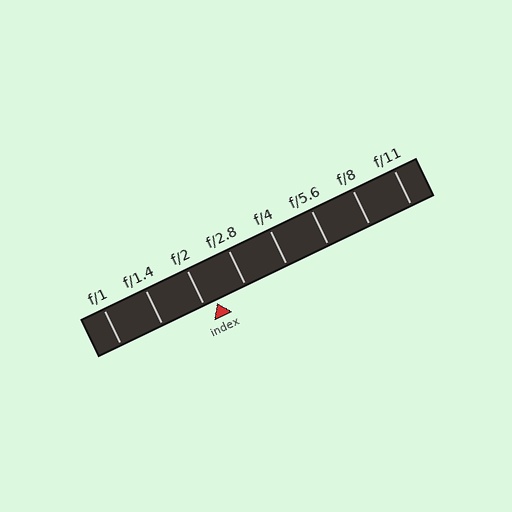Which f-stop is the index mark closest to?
The index mark is closest to f/2.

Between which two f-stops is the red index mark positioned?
The index mark is between f/2 and f/2.8.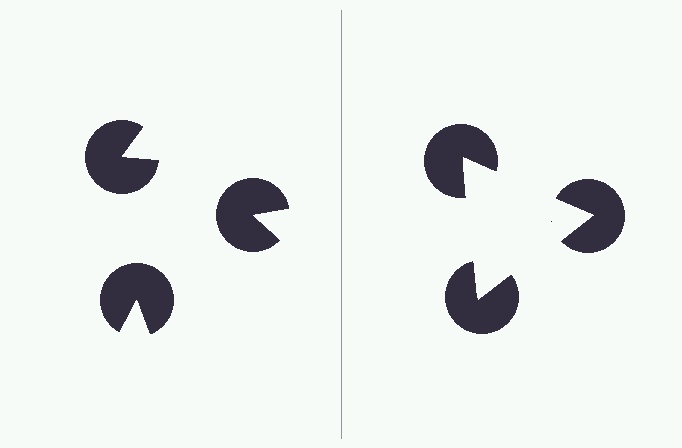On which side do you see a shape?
An illusory triangle appears on the right side. On the left side the wedge cuts are rotated, so no coherent shape forms.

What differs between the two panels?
The pac-man discs are positioned identically on both sides; only the wedge orientations differ. On the right they align to a triangle; on the left they are misaligned.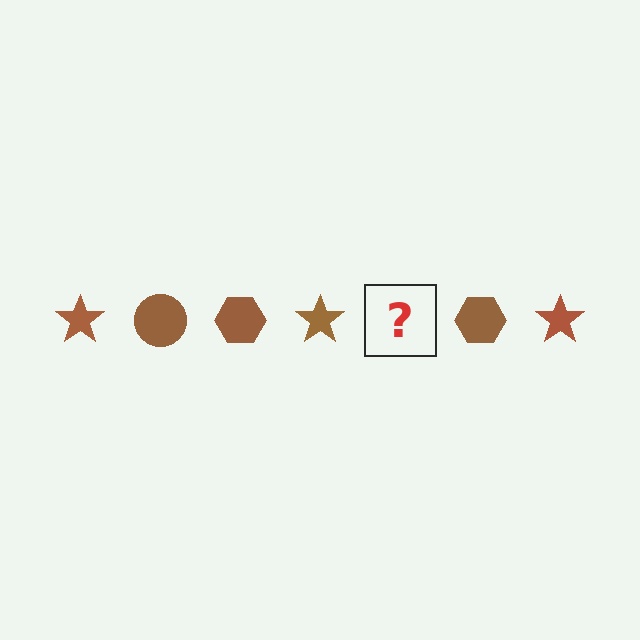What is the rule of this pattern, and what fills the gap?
The rule is that the pattern cycles through star, circle, hexagon shapes in brown. The gap should be filled with a brown circle.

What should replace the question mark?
The question mark should be replaced with a brown circle.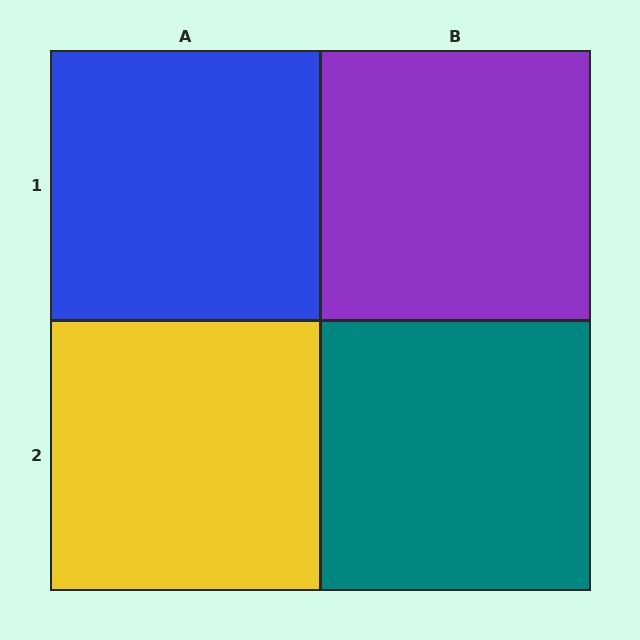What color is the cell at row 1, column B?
Purple.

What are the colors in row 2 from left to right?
Yellow, teal.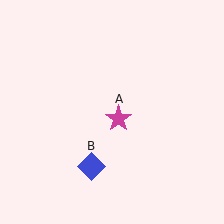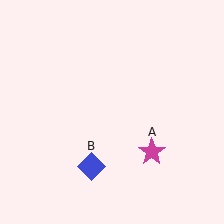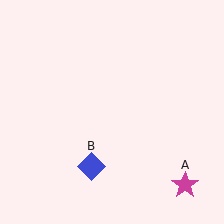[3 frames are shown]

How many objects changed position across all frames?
1 object changed position: magenta star (object A).